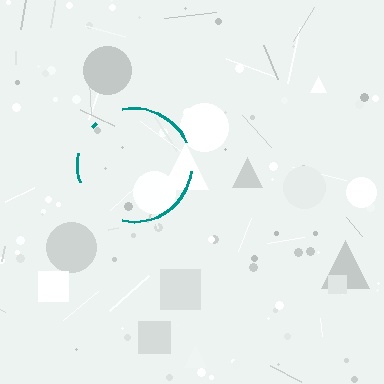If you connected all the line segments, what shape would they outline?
They would outline a circle.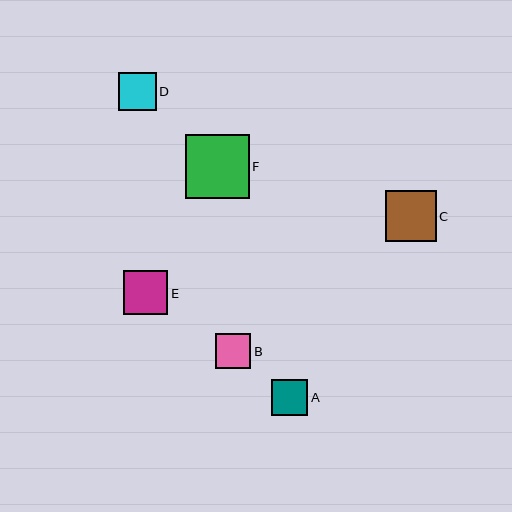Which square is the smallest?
Square B is the smallest with a size of approximately 35 pixels.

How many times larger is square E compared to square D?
Square E is approximately 1.2 times the size of square D.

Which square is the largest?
Square F is the largest with a size of approximately 63 pixels.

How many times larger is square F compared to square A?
Square F is approximately 1.7 times the size of square A.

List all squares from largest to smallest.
From largest to smallest: F, C, E, D, A, B.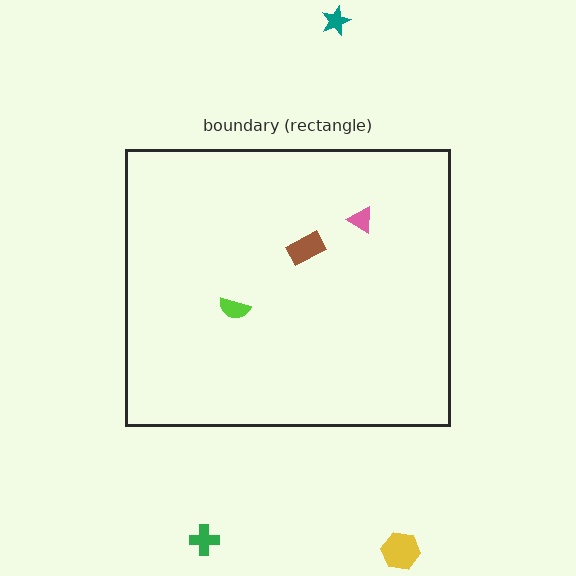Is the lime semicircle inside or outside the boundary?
Inside.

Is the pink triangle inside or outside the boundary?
Inside.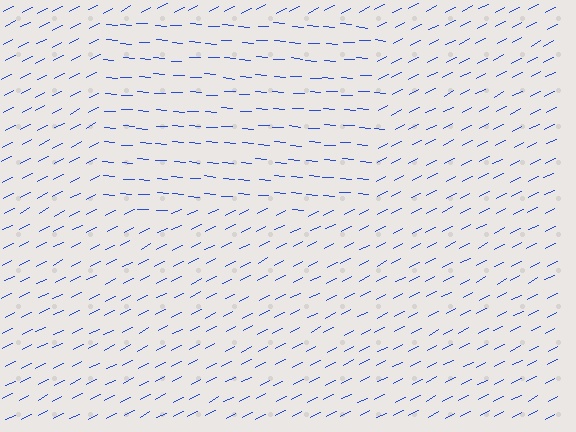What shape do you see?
I see a rectangle.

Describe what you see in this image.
The image is filled with small blue line segments. A rectangle region in the image has lines oriented differently from the surrounding lines, creating a visible texture boundary.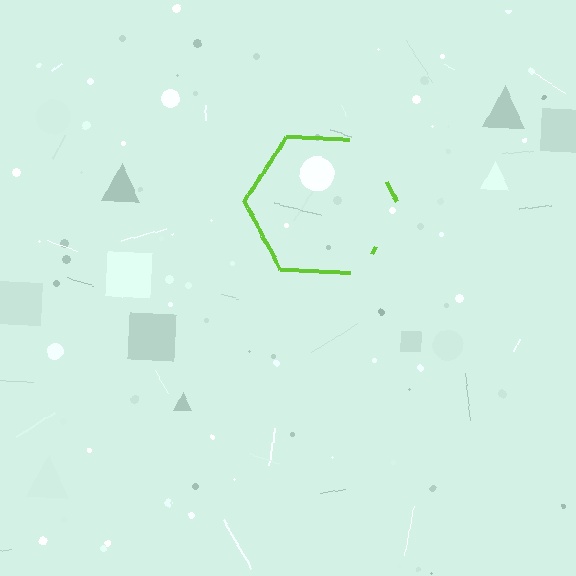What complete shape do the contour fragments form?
The contour fragments form a hexagon.